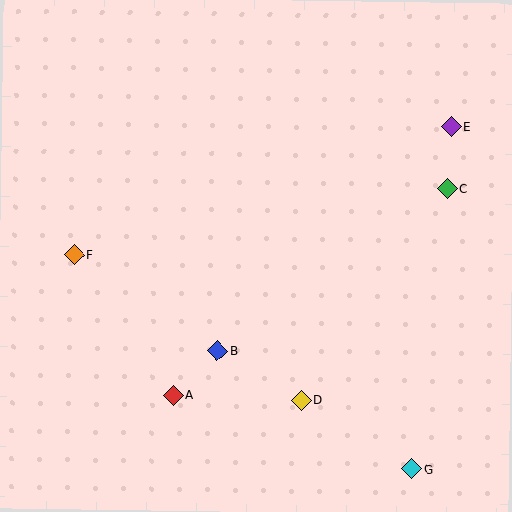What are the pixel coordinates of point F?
Point F is at (74, 255).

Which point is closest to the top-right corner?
Point E is closest to the top-right corner.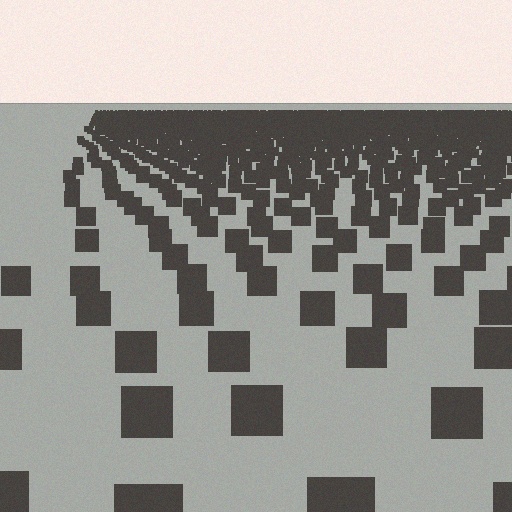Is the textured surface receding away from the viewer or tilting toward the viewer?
The surface is receding away from the viewer. Texture elements get smaller and denser toward the top.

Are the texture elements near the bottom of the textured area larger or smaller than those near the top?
Larger. Near the bottom, elements are closer to the viewer and appear at a bigger on-screen size.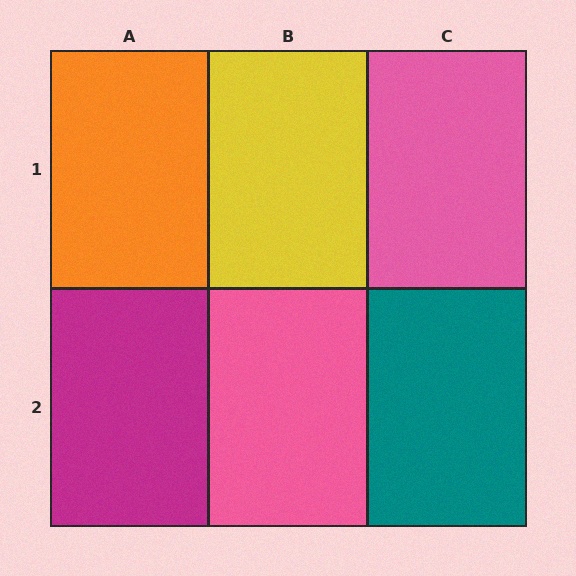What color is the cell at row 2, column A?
Magenta.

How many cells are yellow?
1 cell is yellow.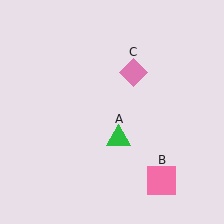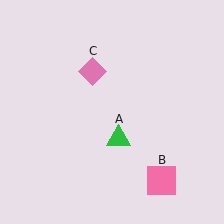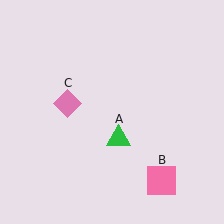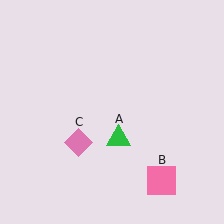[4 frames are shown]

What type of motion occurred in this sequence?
The pink diamond (object C) rotated counterclockwise around the center of the scene.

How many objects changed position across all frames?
1 object changed position: pink diamond (object C).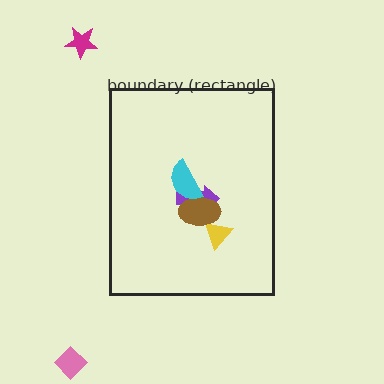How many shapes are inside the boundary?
4 inside, 2 outside.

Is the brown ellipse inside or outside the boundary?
Inside.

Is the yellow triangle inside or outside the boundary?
Inside.